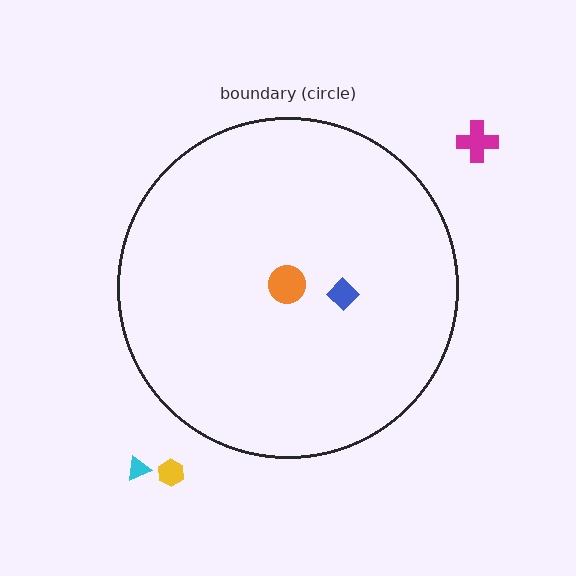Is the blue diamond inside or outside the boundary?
Inside.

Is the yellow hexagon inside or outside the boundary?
Outside.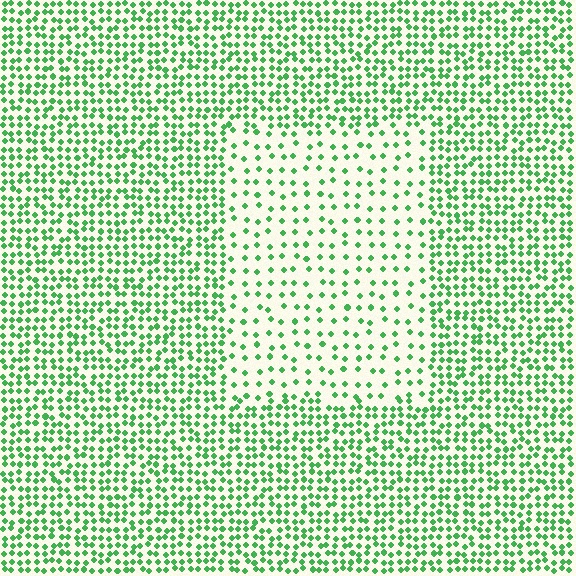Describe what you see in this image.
The image contains small green elements arranged at two different densities. A rectangle-shaped region is visible where the elements are less densely packed than the surrounding area.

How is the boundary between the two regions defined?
The boundary is defined by a change in element density (approximately 2.4x ratio). All elements are the same color, size, and shape.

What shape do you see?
I see a rectangle.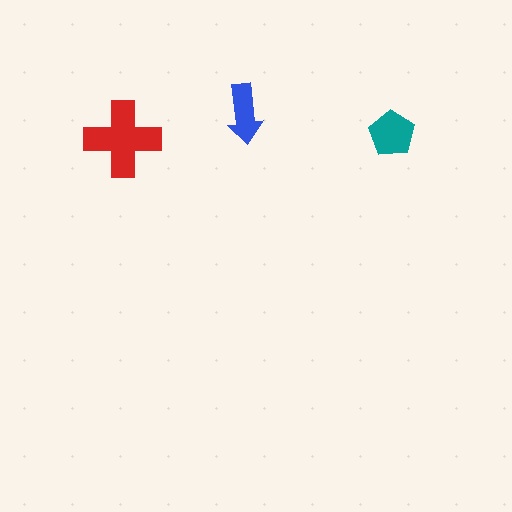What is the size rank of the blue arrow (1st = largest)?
3rd.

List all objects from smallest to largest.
The blue arrow, the teal pentagon, the red cross.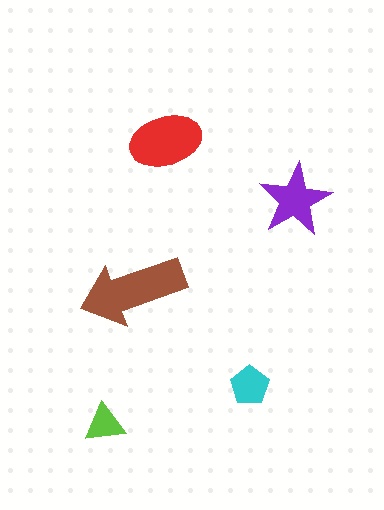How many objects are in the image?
There are 5 objects in the image.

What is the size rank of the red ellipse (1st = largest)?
2nd.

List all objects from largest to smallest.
The brown arrow, the red ellipse, the purple star, the cyan pentagon, the lime triangle.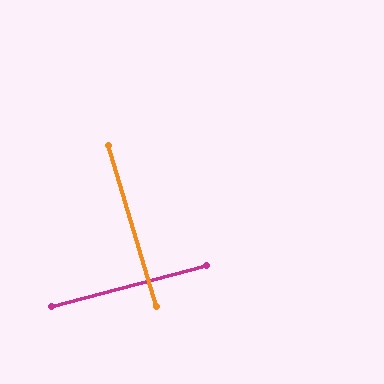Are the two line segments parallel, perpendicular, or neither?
Perpendicular — they meet at approximately 88°.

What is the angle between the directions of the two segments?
Approximately 88 degrees.